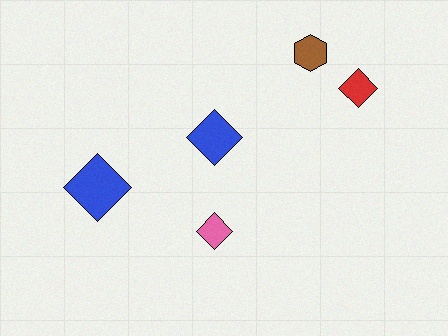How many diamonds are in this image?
There are 4 diamonds.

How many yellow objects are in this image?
There are no yellow objects.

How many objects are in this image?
There are 5 objects.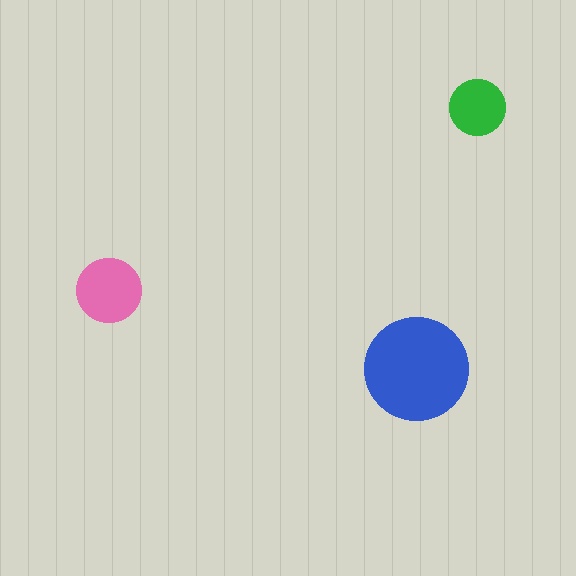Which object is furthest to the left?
The pink circle is leftmost.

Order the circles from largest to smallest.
the blue one, the pink one, the green one.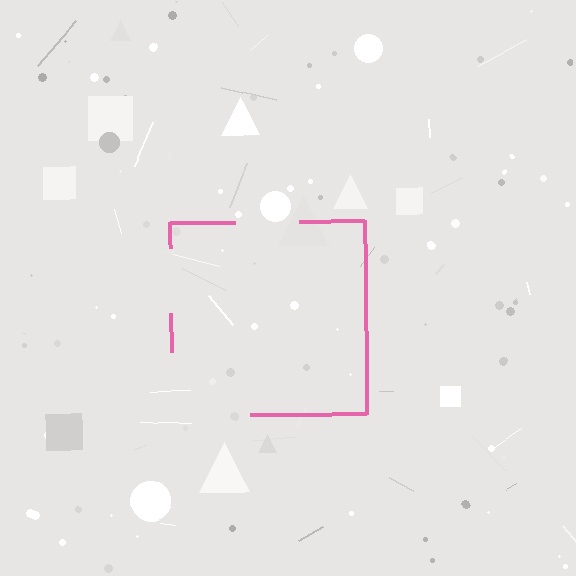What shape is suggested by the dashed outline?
The dashed outline suggests a square.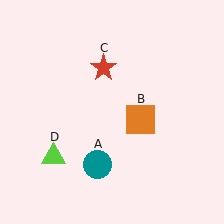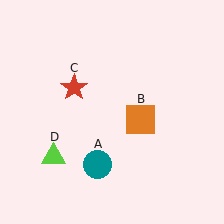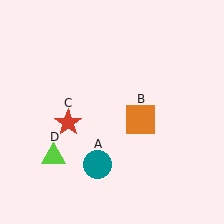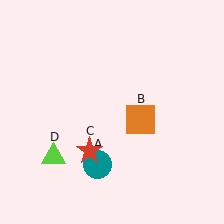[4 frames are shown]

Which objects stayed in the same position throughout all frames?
Teal circle (object A) and orange square (object B) and lime triangle (object D) remained stationary.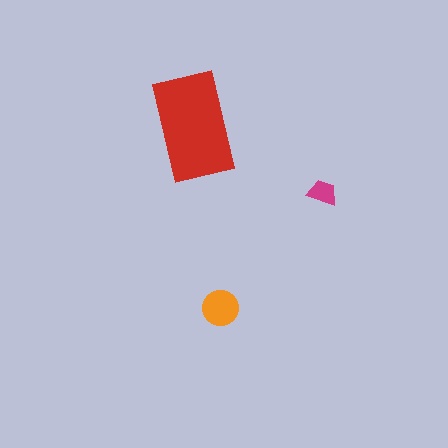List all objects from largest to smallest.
The red rectangle, the orange circle, the magenta trapezoid.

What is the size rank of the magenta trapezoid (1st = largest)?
3rd.